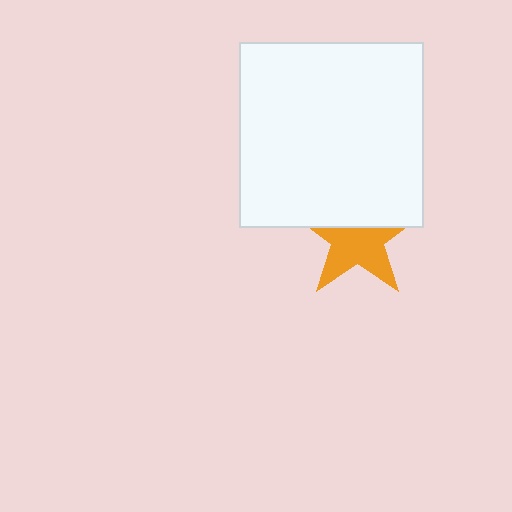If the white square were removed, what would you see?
You would see the complete orange star.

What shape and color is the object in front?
The object in front is a white square.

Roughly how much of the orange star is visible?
About half of it is visible (roughly 58%).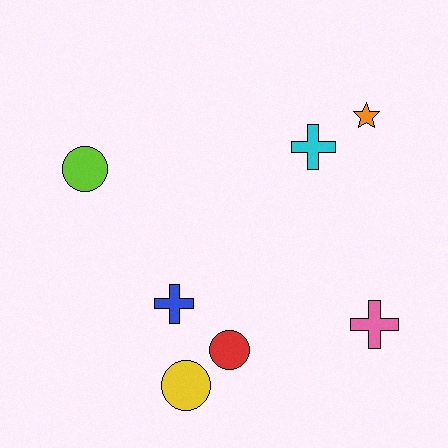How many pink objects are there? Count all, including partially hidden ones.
There is 1 pink object.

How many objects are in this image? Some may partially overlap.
There are 7 objects.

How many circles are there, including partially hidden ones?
There are 3 circles.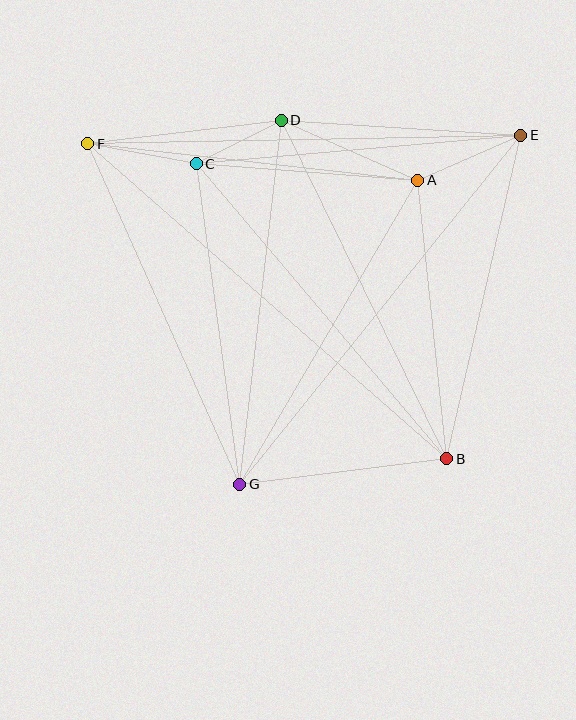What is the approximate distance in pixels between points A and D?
The distance between A and D is approximately 149 pixels.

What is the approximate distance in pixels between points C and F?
The distance between C and F is approximately 110 pixels.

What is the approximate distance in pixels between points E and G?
The distance between E and G is approximately 448 pixels.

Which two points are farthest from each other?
Points B and F are farthest from each other.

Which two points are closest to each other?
Points C and D are closest to each other.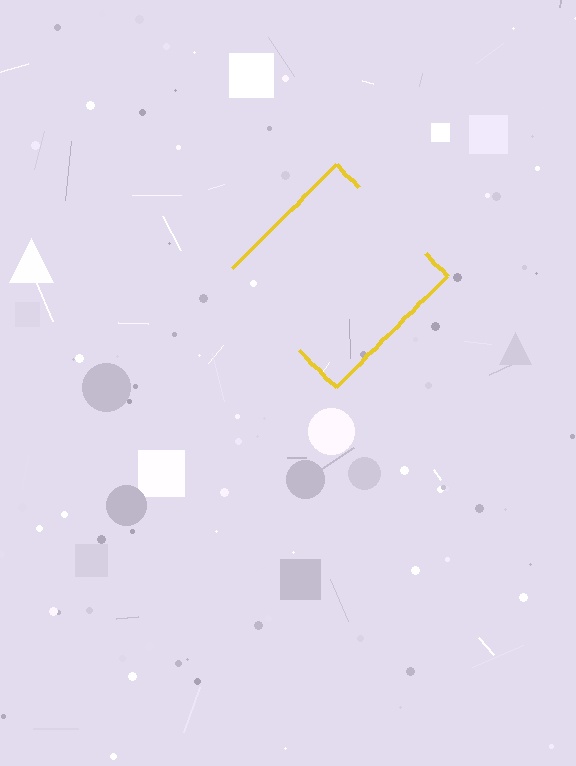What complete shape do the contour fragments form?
The contour fragments form a diamond.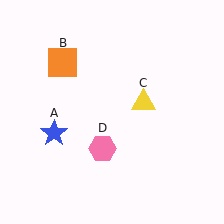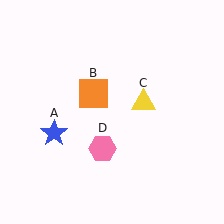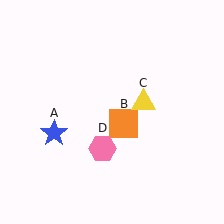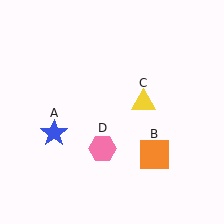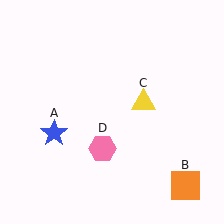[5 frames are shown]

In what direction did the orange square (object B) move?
The orange square (object B) moved down and to the right.